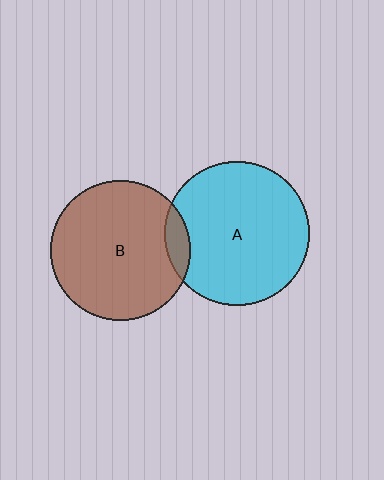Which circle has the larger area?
Circle A (cyan).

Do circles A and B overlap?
Yes.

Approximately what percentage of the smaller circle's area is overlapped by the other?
Approximately 10%.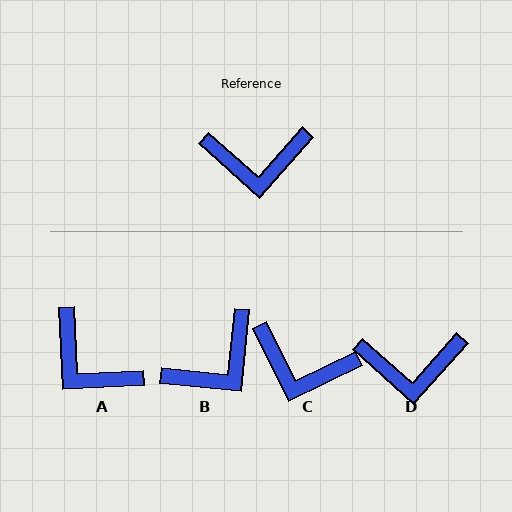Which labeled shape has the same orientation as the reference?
D.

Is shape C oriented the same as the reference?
No, it is off by about 22 degrees.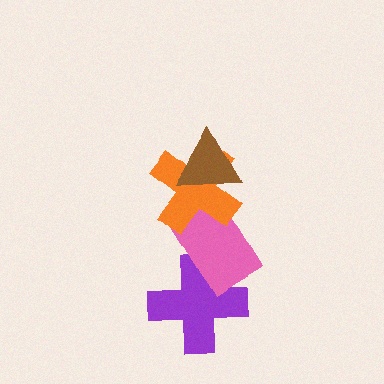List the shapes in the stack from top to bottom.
From top to bottom: the brown triangle, the orange cross, the pink rectangle, the purple cross.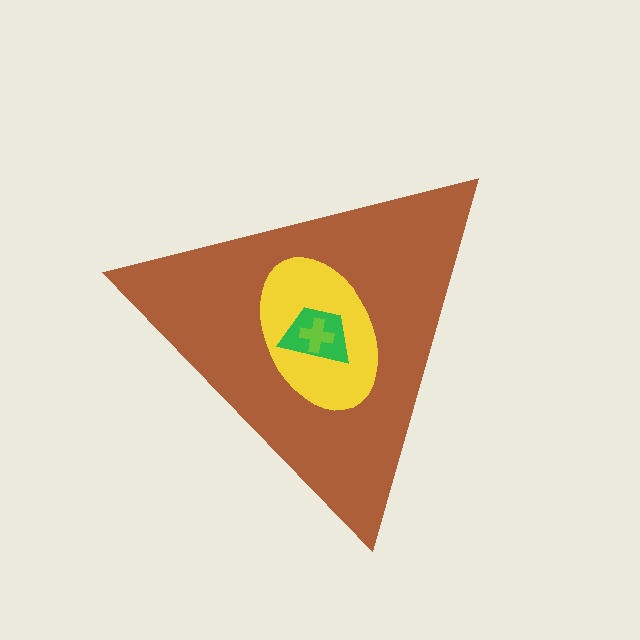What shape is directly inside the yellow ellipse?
The green trapezoid.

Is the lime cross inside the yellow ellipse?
Yes.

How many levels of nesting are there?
4.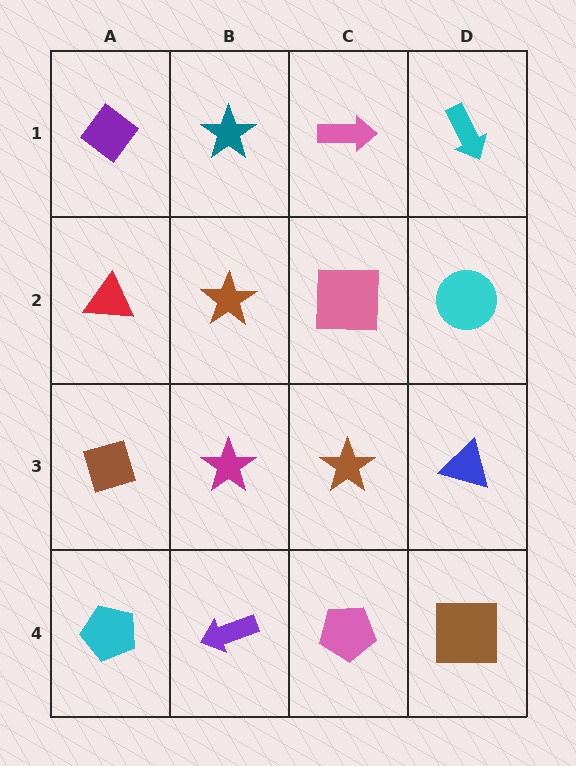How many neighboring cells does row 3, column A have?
3.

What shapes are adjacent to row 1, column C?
A pink square (row 2, column C), a teal star (row 1, column B), a cyan arrow (row 1, column D).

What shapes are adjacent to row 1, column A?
A red triangle (row 2, column A), a teal star (row 1, column B).